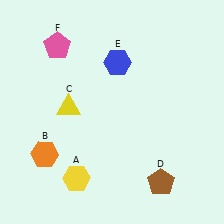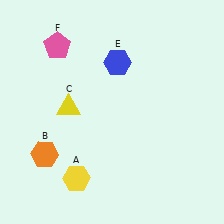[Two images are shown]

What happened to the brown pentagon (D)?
The brown pentagon (D) was removed in Image 2. It was in the bottom-right area of Image 1.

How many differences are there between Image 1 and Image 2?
There is 1 difference between the two images.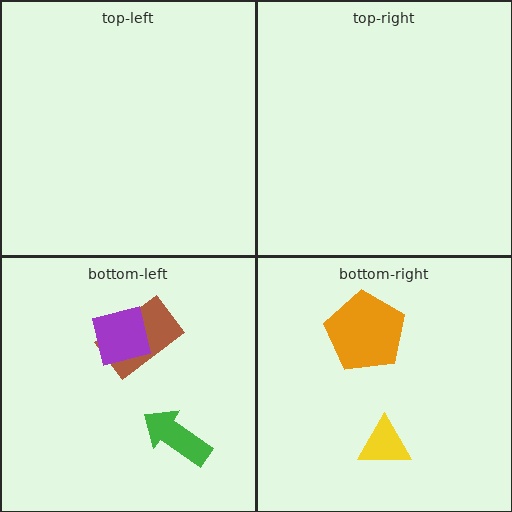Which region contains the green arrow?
The bottom-left region.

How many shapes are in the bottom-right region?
2.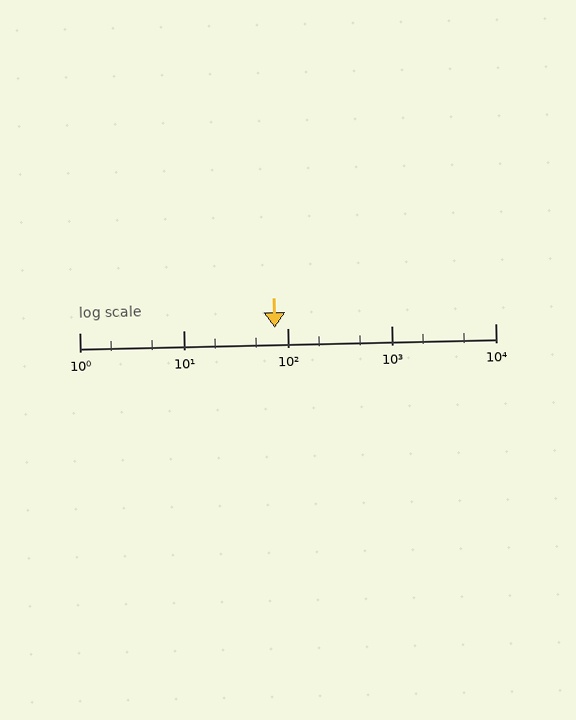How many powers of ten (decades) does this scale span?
The scale spans 4 decades, from 1 to 10000.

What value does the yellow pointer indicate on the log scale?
The pointer indicates approximately 76.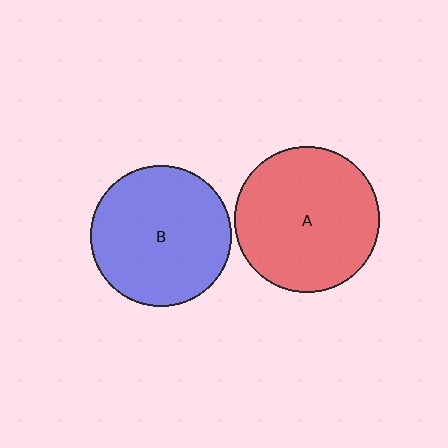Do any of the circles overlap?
No, none of the circles overlap.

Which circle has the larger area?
Circle A (red).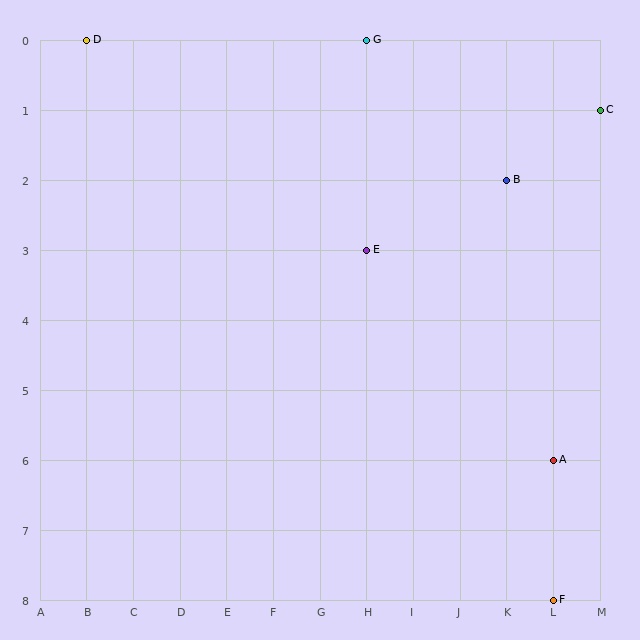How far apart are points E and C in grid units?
Points E and C are 5 columns and 2 rows apart (about 5.4 grid units diagonally).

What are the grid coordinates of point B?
Point B is at grid coordinates (K, 2).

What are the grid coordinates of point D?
Point D is at grid coordinates (B, 0).